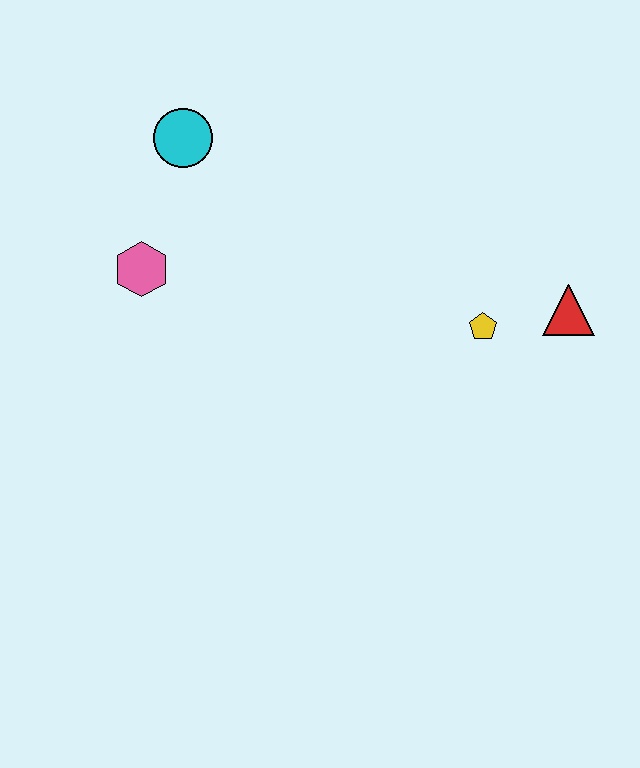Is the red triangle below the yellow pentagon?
No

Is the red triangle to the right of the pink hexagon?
Yes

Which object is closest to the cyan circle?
The pink hexagon is closest to the cyan circle.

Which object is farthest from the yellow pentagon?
The cyan circle is farthest from the yellow pentagon.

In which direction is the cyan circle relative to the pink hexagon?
The cyan circle is above the pink hexagon.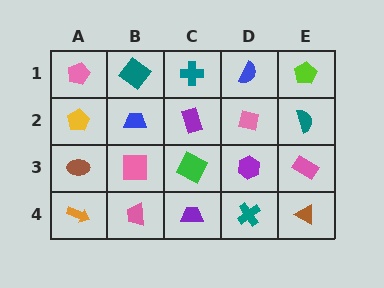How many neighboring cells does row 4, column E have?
2.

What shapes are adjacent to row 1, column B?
A blue trapezoid (row 2, column B), a pink pentagon (row 1, column A), a teal cross (row 1, column C).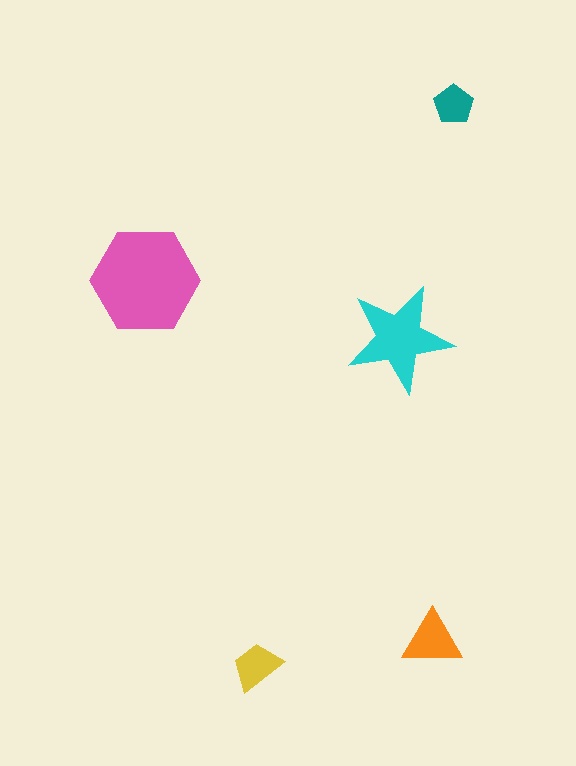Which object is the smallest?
The teal pentagon.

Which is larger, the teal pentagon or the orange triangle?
The orange triangle.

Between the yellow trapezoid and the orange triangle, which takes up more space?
The orange triangle.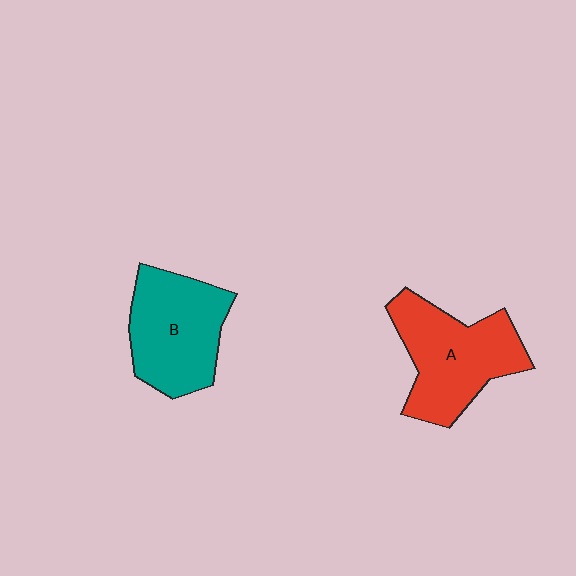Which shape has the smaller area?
Shape B (teal).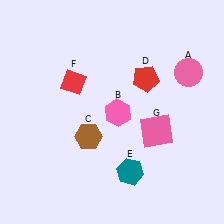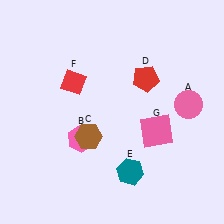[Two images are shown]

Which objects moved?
The objects that moved are: the pink circle (A), the pink hexagon (B).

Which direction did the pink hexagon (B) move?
The pink hexagon (B) moved left.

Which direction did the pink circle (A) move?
The pink circle (A) moved down.